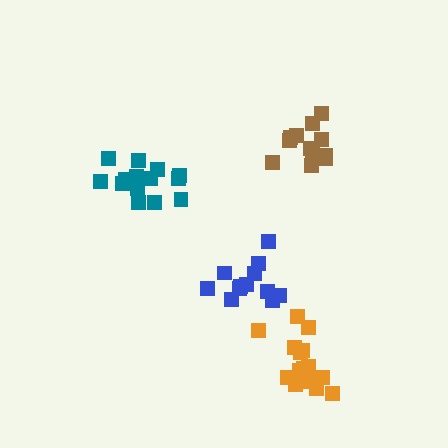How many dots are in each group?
Group 1: 15 dots, Group 2: 12 dots, Group 3: 12 dots, Group 4: 16 dots (55 total).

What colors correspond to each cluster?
The clusters are colored: teal, brown, blue, orange.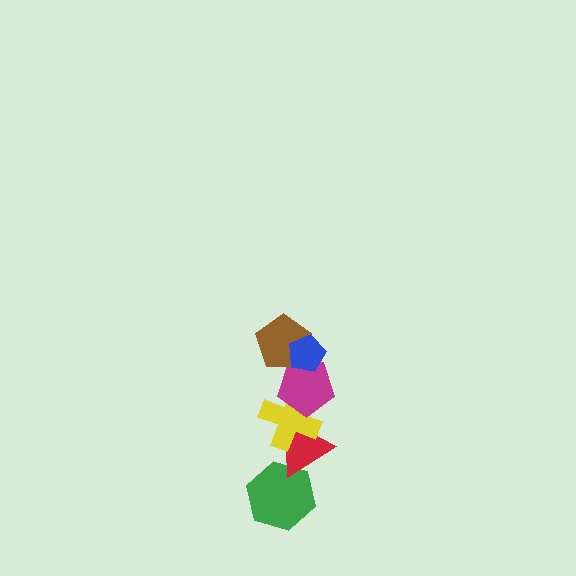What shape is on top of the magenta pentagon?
The brown pentagon is on top of the magenta pentagon.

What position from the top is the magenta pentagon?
The magenta pentagon is 3rd from the top.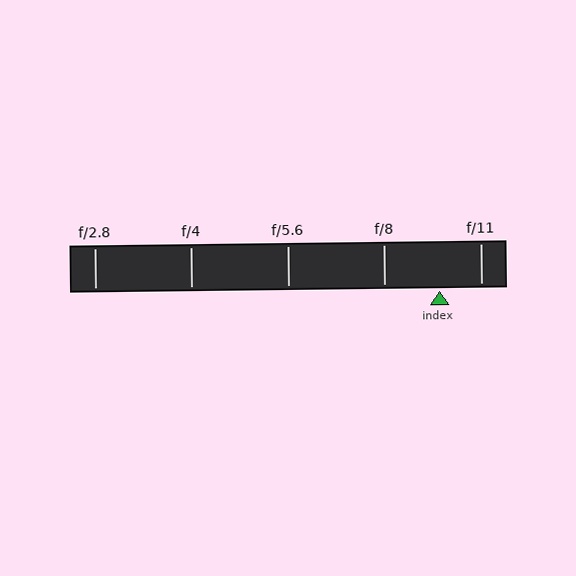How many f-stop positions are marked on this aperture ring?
There are 5 f-stop positions marked.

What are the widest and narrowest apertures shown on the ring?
The widest aperture shown is f/2.8 and the narrowest is f/11.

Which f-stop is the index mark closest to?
The index mark is closest to f/11.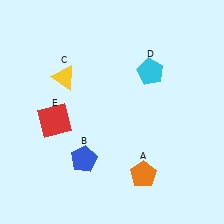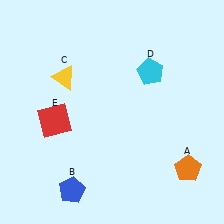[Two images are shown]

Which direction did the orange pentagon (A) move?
The orange pentagon (A) moved right.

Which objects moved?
The objects that moved are: the orange pentagon (A), the blue pentagon (B).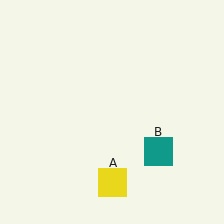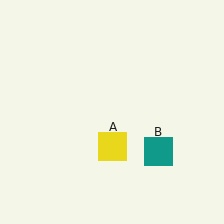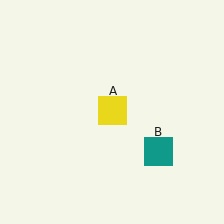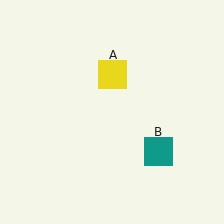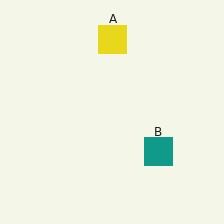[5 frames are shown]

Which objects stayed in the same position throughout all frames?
Teal square (object B) remained stationary.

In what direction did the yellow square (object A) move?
The yellow square (object A) moved up.